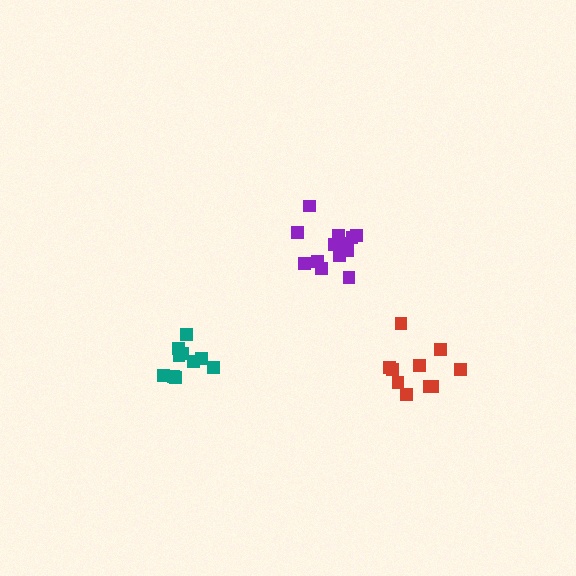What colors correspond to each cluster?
The clusters are colored: red, purple, teal.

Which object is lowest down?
The red cluster is bottommost.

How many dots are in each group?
Group 1: 10 dots, Group 2: 13 dots, Group 3: 10 dots (33 total).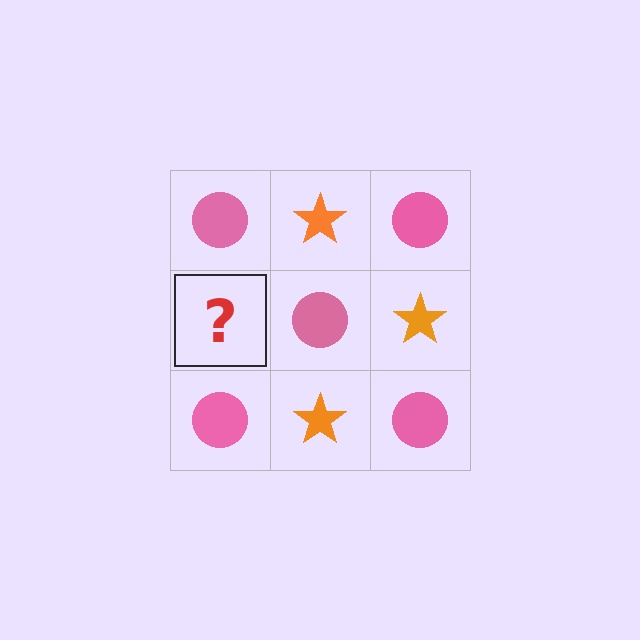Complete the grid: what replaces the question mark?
The question mark should be replaced with an orange star.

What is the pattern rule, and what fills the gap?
The rule is that it alternates pink circle and orange star in a checkerboard pattern. The gap should be filled with an orange star.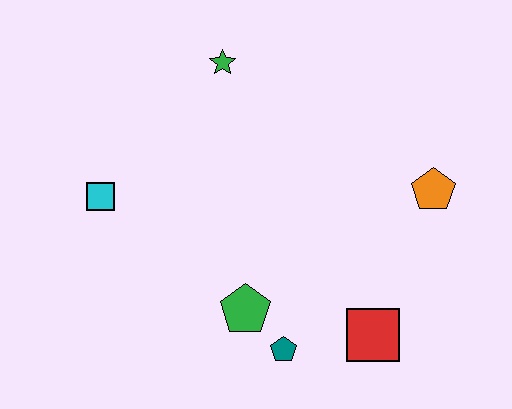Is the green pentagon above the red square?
Yes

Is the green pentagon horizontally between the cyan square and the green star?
No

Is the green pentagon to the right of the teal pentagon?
No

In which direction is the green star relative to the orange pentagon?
The green star is to the left of the orange pentagon.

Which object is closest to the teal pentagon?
The green pentagon is closest to the teal pentagon.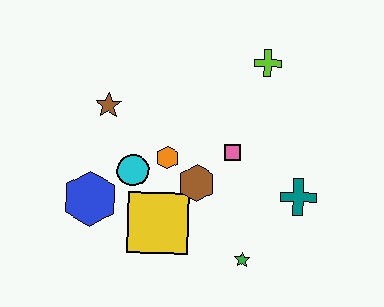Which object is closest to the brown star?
The cyan circle is closest to the brown star.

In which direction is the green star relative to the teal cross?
The green star is below the teal cross.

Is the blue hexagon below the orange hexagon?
Yes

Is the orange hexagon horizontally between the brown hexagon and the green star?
No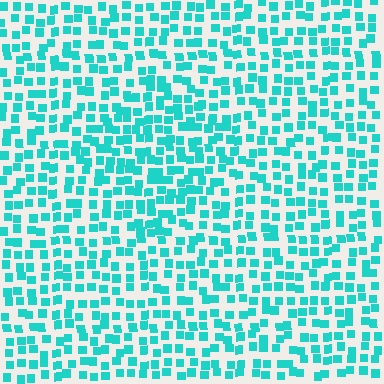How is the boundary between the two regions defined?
The boundary is defined by a change in element density (approximately 1.4x ratio). All elements are the same color, size, and shape.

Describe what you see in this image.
The image contains small cyan elements arranged at two different densities. A diamond-shaped region is visible where the elements are more densely packed than the surrounding area.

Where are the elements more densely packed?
The elements are more densely packed inside the diamond boundary.